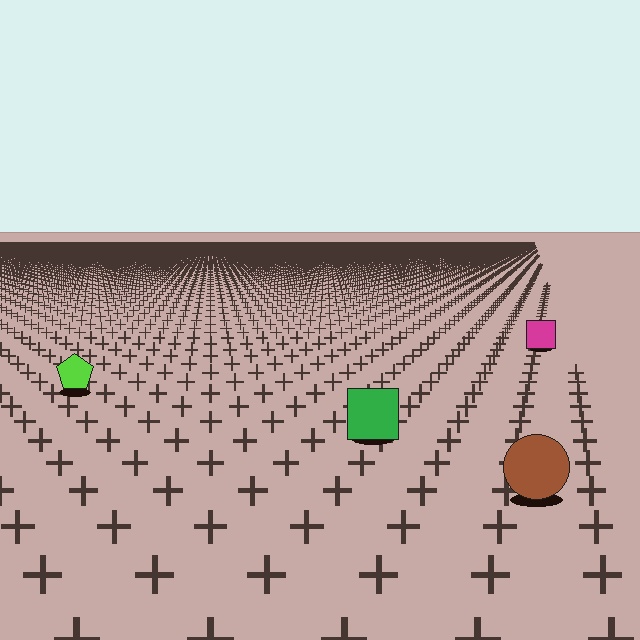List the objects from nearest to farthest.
From nearest to farthest: the brown circle, the green square, the lime pentagon, the magenta square.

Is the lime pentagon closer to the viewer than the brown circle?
No. The brown circle is closer — you can tell from the texture gradient: the ground texture is coarser near it.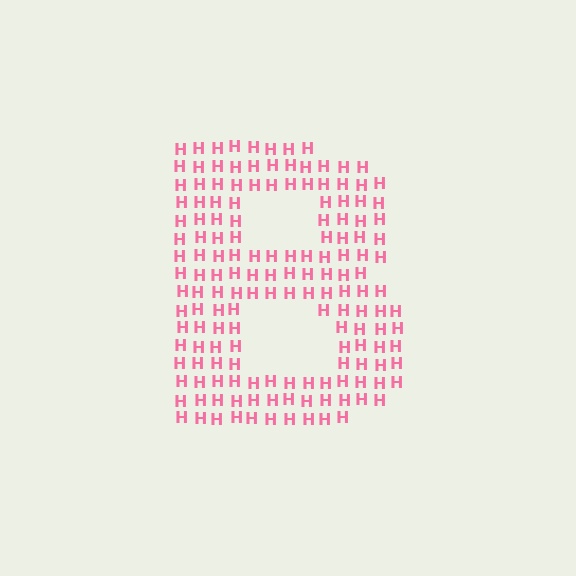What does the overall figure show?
The overall figure shows the letter B.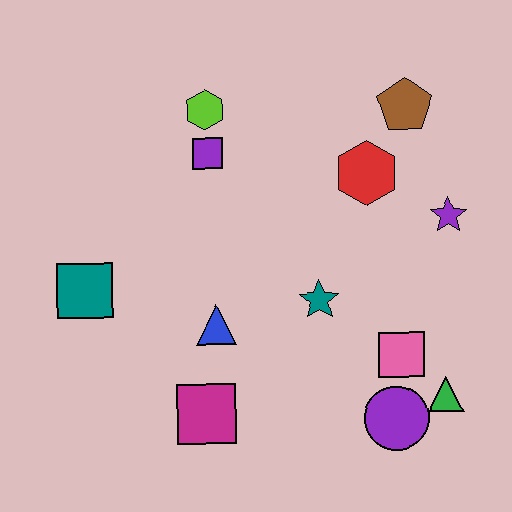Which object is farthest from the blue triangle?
The brown pentagon is farthest from the blue triangle.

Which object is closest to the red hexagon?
The brown pentagon is closest to the red hexagon.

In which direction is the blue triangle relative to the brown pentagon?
The blue triangle is below the brown pentagon.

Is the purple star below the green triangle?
No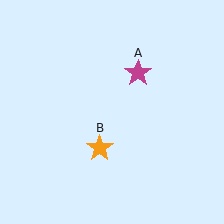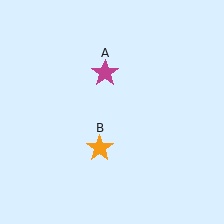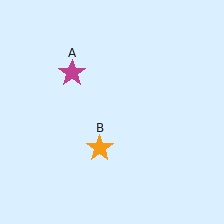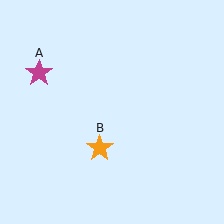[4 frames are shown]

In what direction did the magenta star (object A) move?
The magenta star (object A) moved left.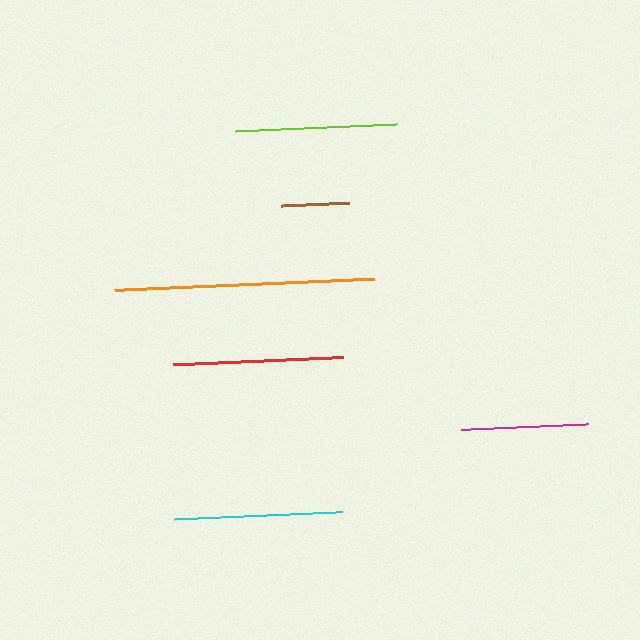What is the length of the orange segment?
The orange segment is approximately 260 pixels long.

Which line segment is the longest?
The orange line is the longest at approximately 260 pixels.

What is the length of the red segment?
The red segment is approximately 170 pixels long.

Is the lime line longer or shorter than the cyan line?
The cyan line is longer than the lime line.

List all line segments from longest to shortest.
From longest to shortest: orange, red, cyan, lime, magenta, brown.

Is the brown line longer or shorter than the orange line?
The orange line is longer than the brown line.